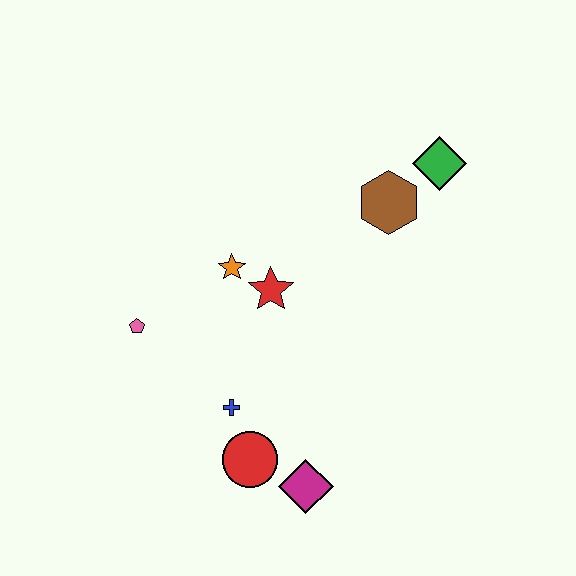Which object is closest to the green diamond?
The brown hexagon is closest to the green diamond.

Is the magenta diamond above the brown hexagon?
No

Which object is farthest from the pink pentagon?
The green diamond is farthest from the pink pentagon.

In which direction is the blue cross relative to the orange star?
The blue cross is below the orange star.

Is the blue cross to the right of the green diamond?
No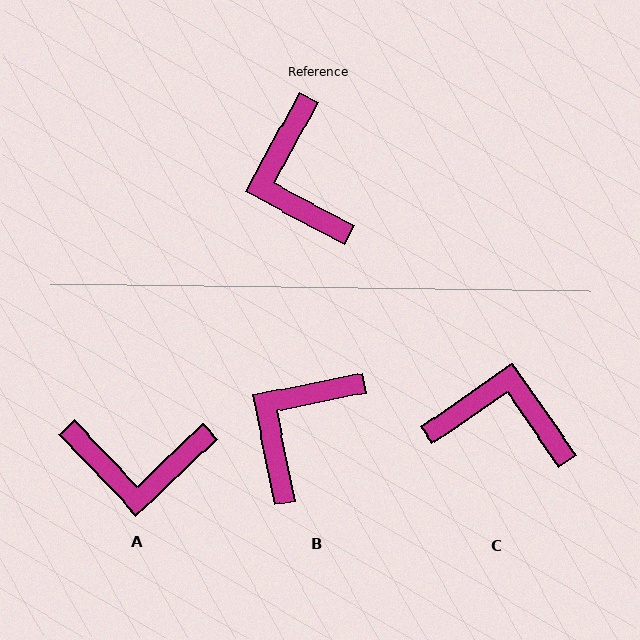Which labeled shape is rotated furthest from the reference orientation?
C, about 117 degrees away.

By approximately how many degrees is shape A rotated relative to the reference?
Approximately 72 degrees counter-clockwise.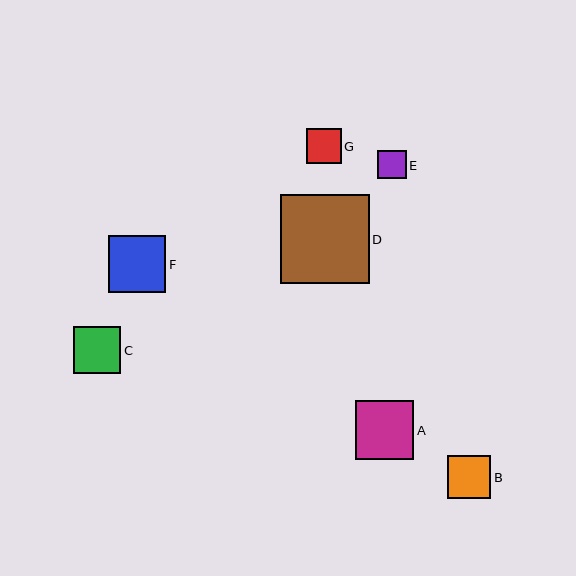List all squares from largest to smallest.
From largest to smallest: D, A, F, C, B, G, E.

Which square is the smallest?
Square E is the smallest with a size of approximately 29 pixels.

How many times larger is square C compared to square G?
Square C is approximately 1.3 times the size of square G.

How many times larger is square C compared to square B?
Square C is approximately 1.1 times the size of square B.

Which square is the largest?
Square D is the largest with a size of approximately 89 pixels.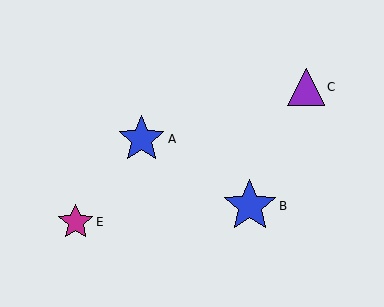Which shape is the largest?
The blue star (labeled B) is the largest.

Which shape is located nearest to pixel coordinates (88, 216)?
The magenta star (labeled E) at (76, 222) is nearest to that location.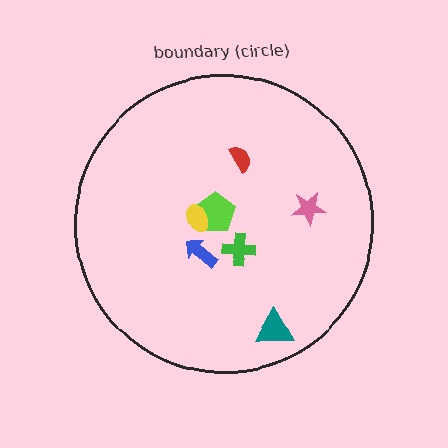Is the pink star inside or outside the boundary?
Inside.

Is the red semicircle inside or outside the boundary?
Inside.